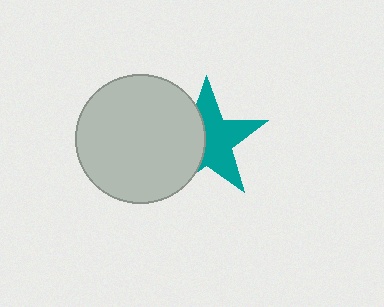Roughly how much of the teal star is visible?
About half of it is visible (roughly 58%).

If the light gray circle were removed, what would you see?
You would see the complete teal star.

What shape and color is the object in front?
The object in front is a light gray circle.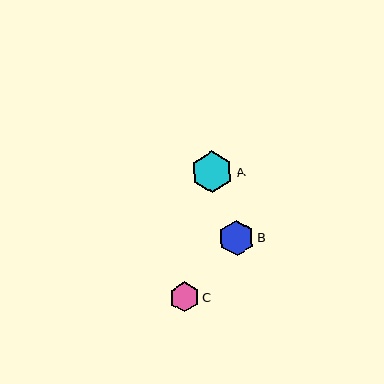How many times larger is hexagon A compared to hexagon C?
Hexagon A is approximately 1.4 times the size of hexagon C.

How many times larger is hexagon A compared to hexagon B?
Hexagon A is approximately 1.2 times the size of hexagon B.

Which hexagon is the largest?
Hexagon A is the largest with a size of approximately 42 pixels.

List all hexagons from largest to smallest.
From largest to smallest: A, B, C.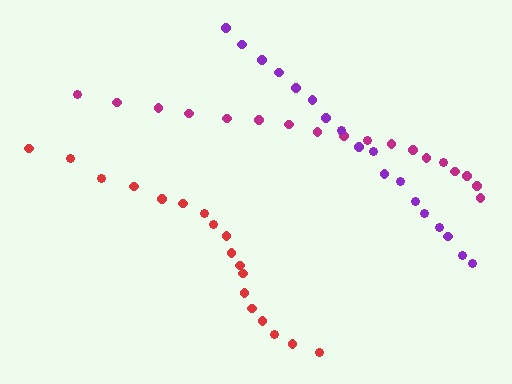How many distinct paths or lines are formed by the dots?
There are 3 distinct paths.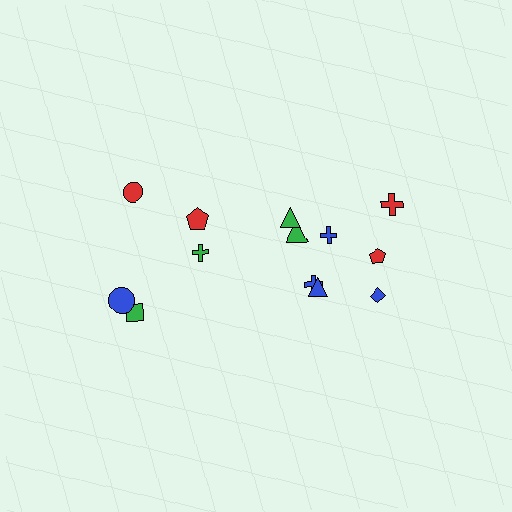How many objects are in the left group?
There are 5 objects.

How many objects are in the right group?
There are 8 objects.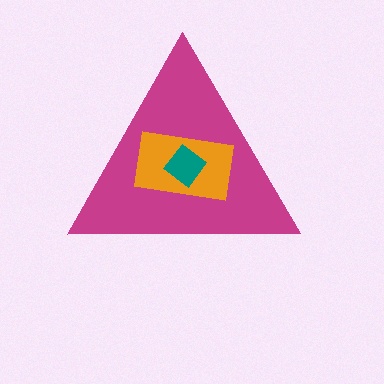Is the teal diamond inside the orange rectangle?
Yes.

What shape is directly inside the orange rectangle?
The teal diamond.